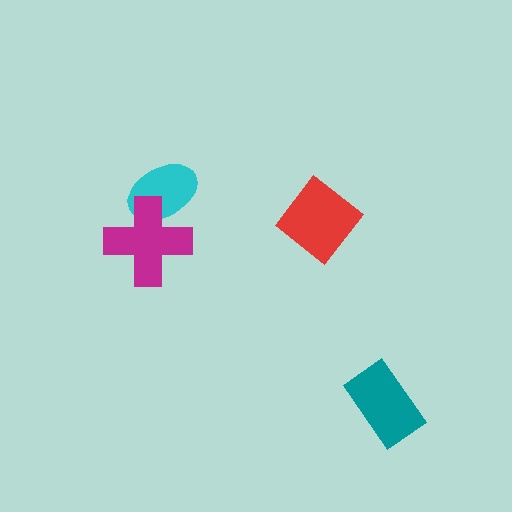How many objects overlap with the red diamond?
0 objects overlap with the red diamond.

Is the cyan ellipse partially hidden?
Yes, it is partially covered by another shape.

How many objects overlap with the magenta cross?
1 object overlaps with the magenta cross.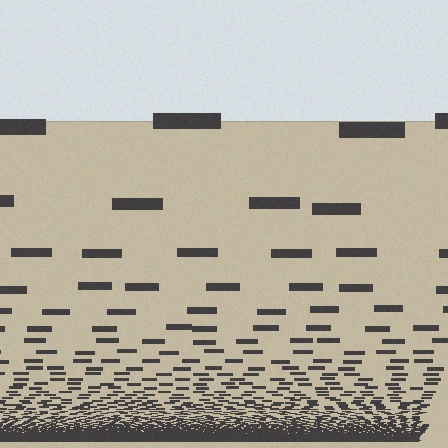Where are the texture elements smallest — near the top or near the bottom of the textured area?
Near the bottom.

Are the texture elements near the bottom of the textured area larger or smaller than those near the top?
Smaller. The gradient is inverted — elements near the bottom are smaller and denser.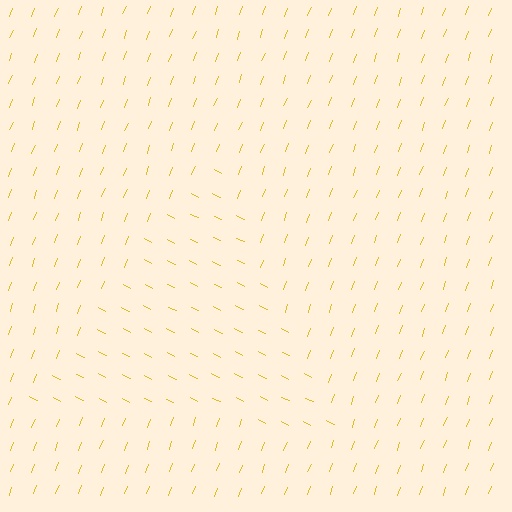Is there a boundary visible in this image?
Yes, there is a texture boundary formed by a change in line orientation.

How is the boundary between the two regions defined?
The boundary is defined purely by a change in line orientation (approximately 84 degrees difference). All lines are the same color and thickness.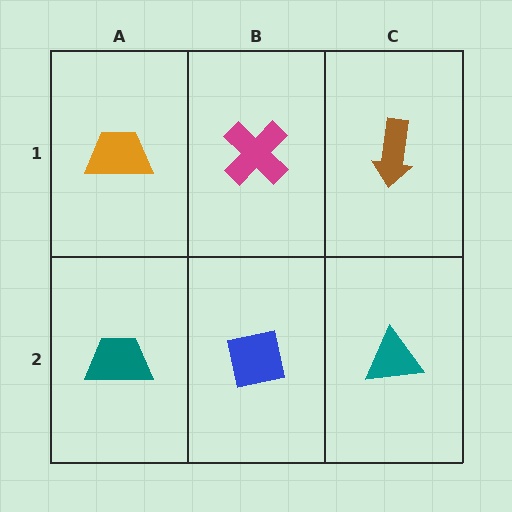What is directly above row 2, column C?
A brown arrow.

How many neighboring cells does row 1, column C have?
2.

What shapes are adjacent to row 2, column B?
A magenta cross (row 1, column B), a teal trapezoid (row 2, column A), a teal triangle (row 2, column C).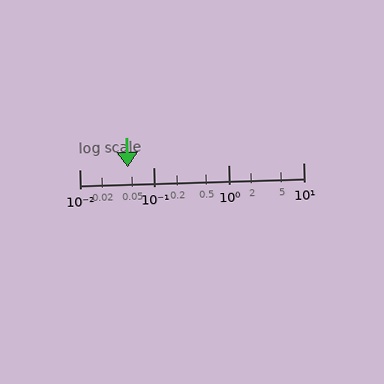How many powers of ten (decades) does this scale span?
The scale spans 3 decades, from 0.01 to 10.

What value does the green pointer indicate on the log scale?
The pointer indicates approximately 0.045.